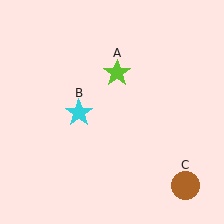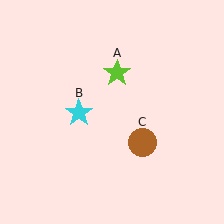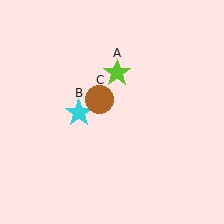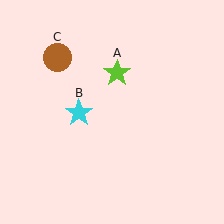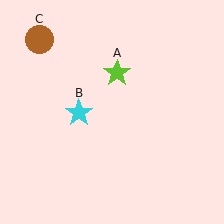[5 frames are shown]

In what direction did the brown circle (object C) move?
The brown circle (object C) moved up and to the left.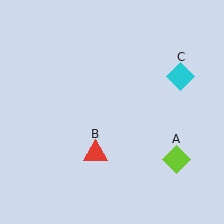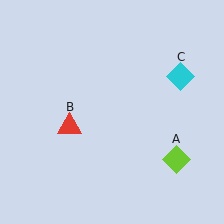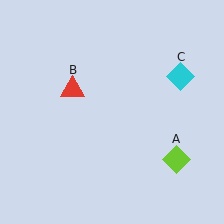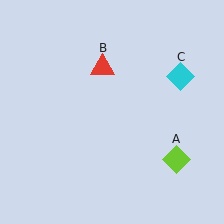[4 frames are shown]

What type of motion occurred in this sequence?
The red triangle (object B) rotated clockwise around the center of the scene.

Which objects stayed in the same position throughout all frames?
Lime diamond (object A) and cyan diamond (object C) remained stationary.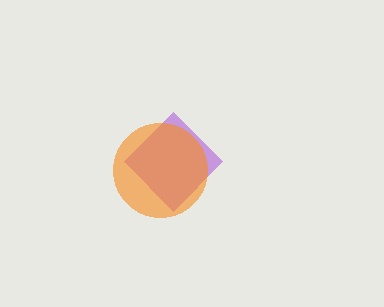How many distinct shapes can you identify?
There are 2 distinct shapes: a purple diamond, an orange circle.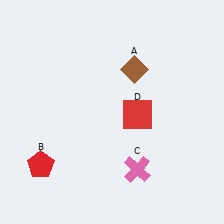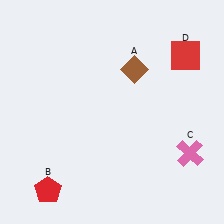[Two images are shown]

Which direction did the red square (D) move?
The red square (D) moved up.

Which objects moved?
The objects that moved are: the red pentagon (B), the pink cross (C), the red square (D).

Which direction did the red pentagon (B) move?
The red pentagon (B) moved down.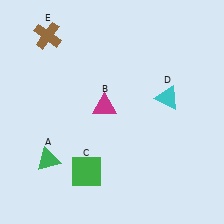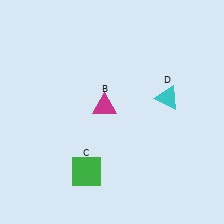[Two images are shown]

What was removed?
The green triangle (A), the brown cross (E) were removed in Image 2.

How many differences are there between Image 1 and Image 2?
There are 2 differences between the two images.